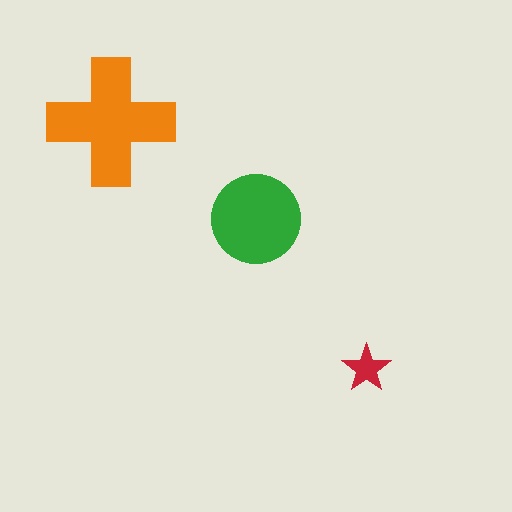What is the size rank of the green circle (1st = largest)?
2nd.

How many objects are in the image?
There are 3 objects in the image.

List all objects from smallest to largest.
The red star, the green circle, the orange cross.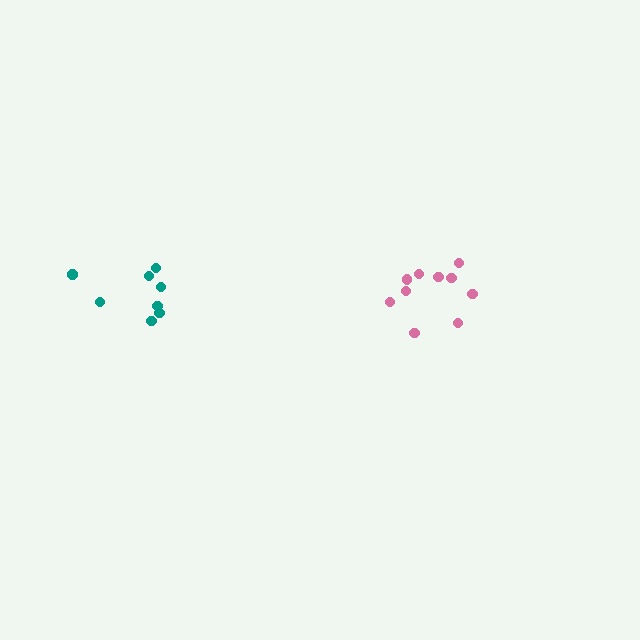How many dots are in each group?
Group 1: 9 dots, Group 2: 10 dots (19 total).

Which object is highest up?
The pink cluster is topmost.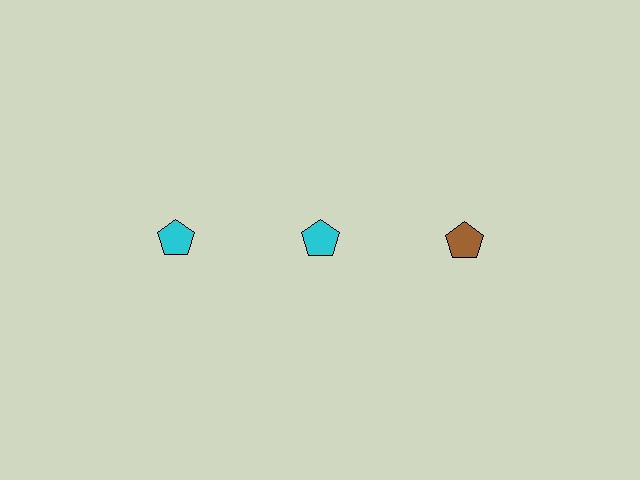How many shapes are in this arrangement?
There are 3 shapes arranged in a grid pattern.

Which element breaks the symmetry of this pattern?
The brown pentagon in the top row, center column breaks the symmetry. All other shapes are cyan pentagons.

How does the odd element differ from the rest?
It has a different color: brown instead of cyan.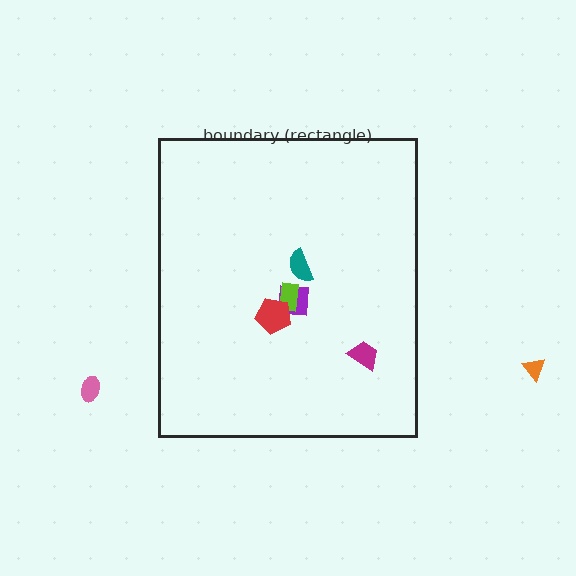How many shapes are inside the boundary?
5 inside, 2 outside.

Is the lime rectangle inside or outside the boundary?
Inside.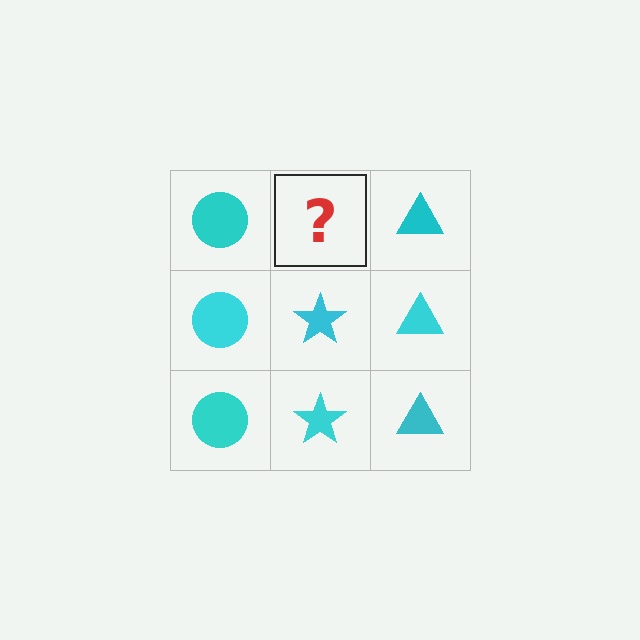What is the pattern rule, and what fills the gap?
The rule is that each column has a consistent shape. The gap should be filled with a cyan star.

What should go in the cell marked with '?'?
The missing cell should contain a cyan star.